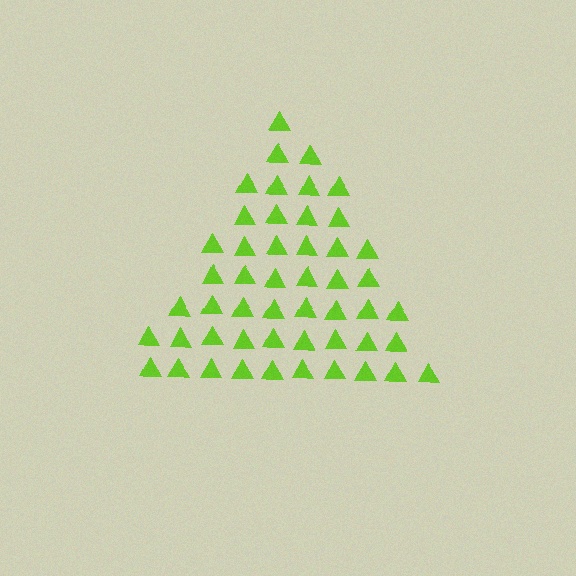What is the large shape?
The large shape is a triangle.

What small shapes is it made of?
It is made of small triangles.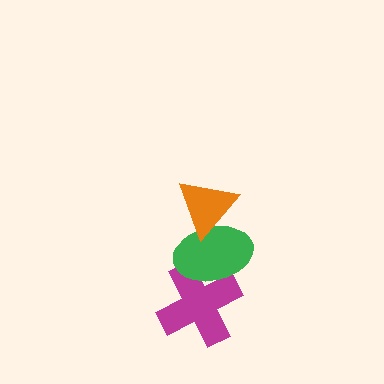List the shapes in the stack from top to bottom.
From top to bottom: the orange triangle, the green ellipse, the magenta cross.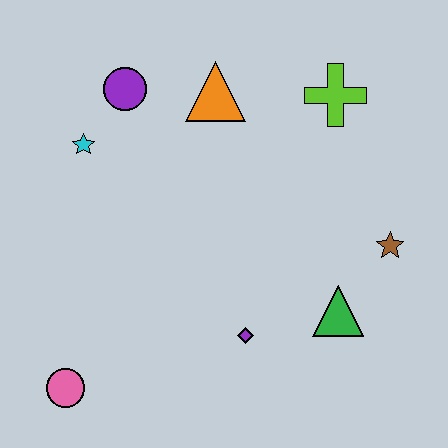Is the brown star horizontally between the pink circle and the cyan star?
No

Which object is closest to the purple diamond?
The green triangle is closest to the purple diamond.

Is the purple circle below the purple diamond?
No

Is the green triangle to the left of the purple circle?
No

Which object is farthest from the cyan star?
The brown star is farthest from the cyan star.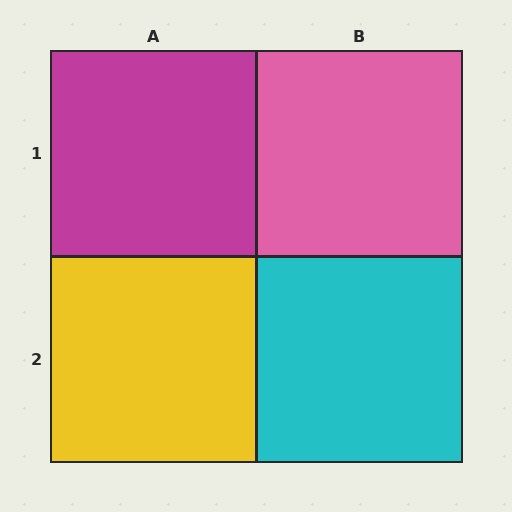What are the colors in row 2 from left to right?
Yellow, cyan.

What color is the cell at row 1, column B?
Pink.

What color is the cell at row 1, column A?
Magenta.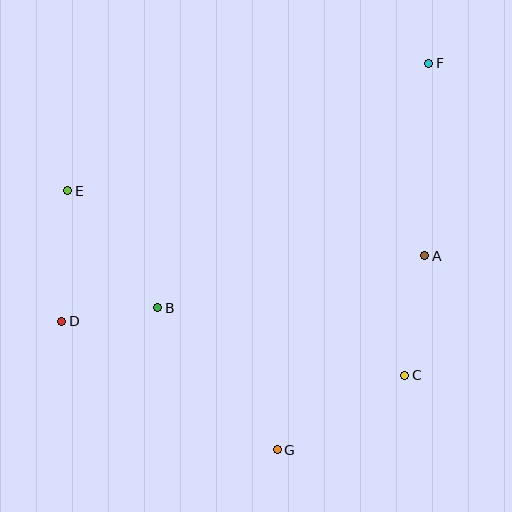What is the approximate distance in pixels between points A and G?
The distance between A and G is approximately 243 pixels.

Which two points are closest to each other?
Points B and D are closest to each other.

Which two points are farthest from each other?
Points D and F are farthest from each other.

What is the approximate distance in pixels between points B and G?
The distance between B and G is approximately 186 pixels.